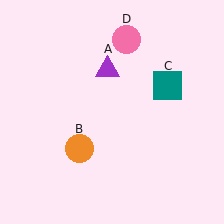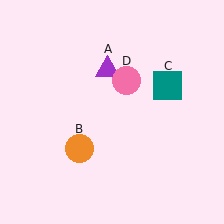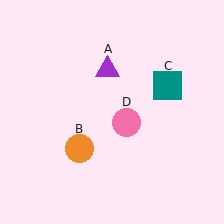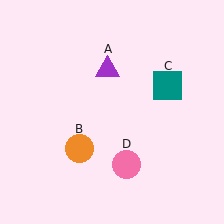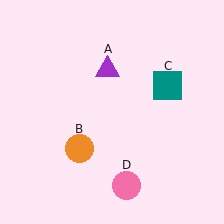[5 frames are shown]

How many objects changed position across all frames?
1 object changed position: pink circle (object D).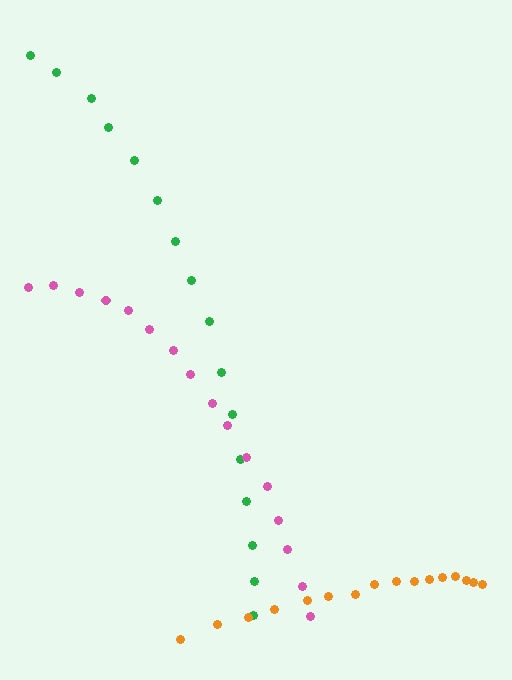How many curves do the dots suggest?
There are 3 distinct paths.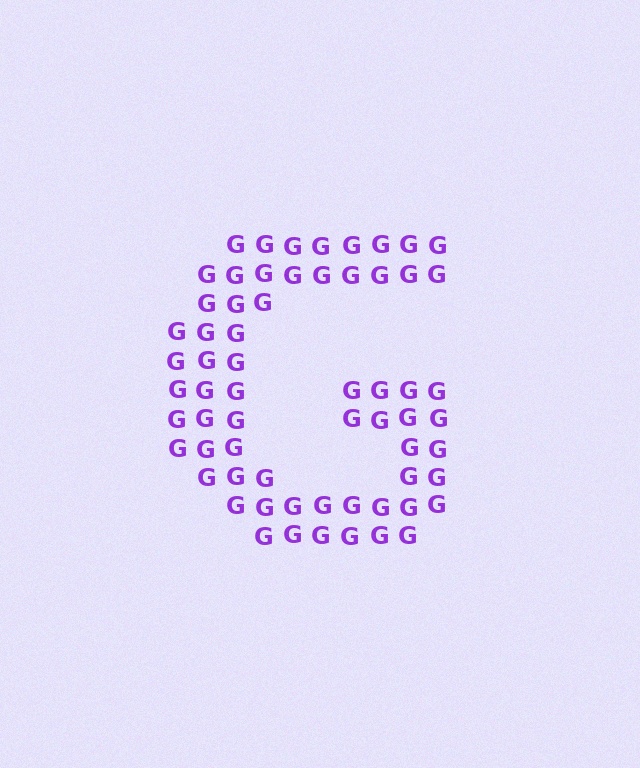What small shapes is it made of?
It is made of small letter G's.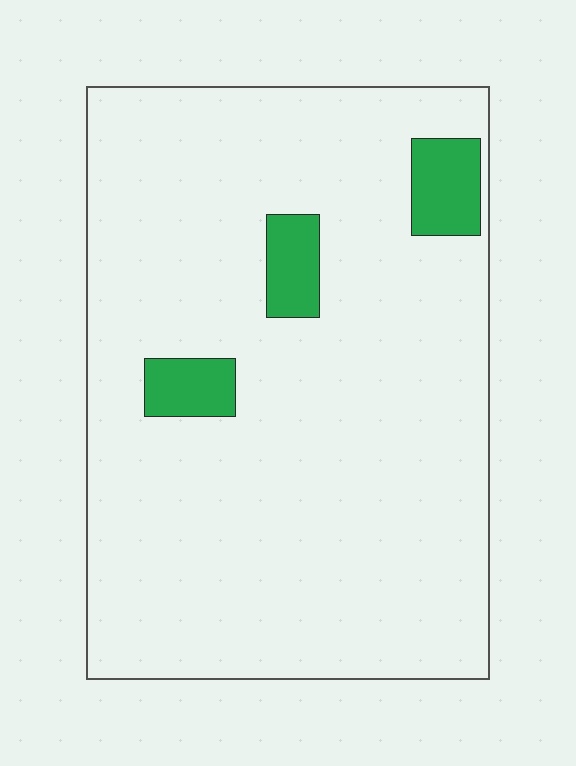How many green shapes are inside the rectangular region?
3.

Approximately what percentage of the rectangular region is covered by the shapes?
Approximately 5%.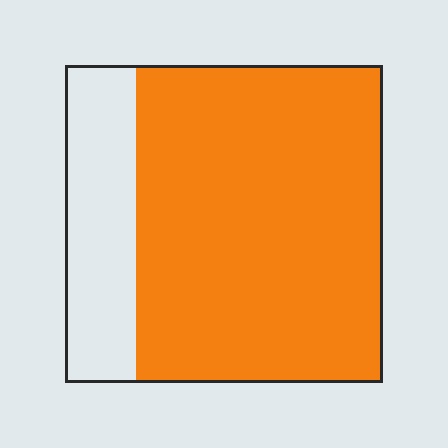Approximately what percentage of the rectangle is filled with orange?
Approximately 80%.